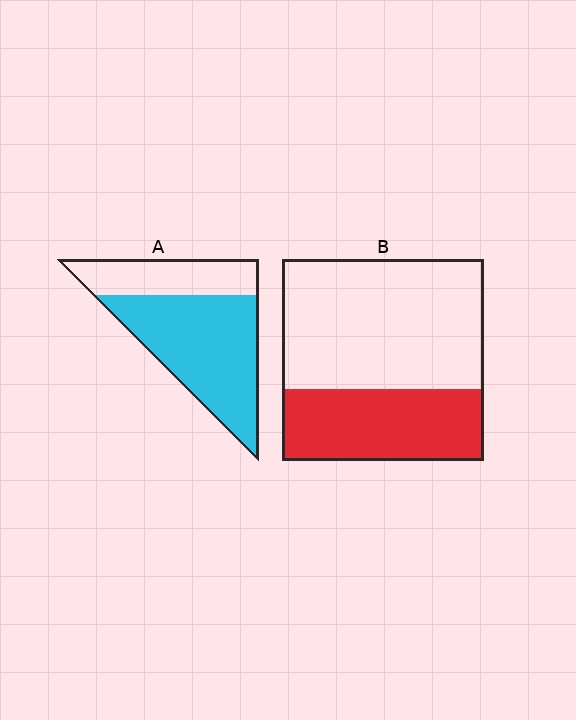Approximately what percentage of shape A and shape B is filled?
A is approximately 70% and B is approximately 35%.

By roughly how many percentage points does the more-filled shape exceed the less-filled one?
By roughly 30 percentage points (A over B).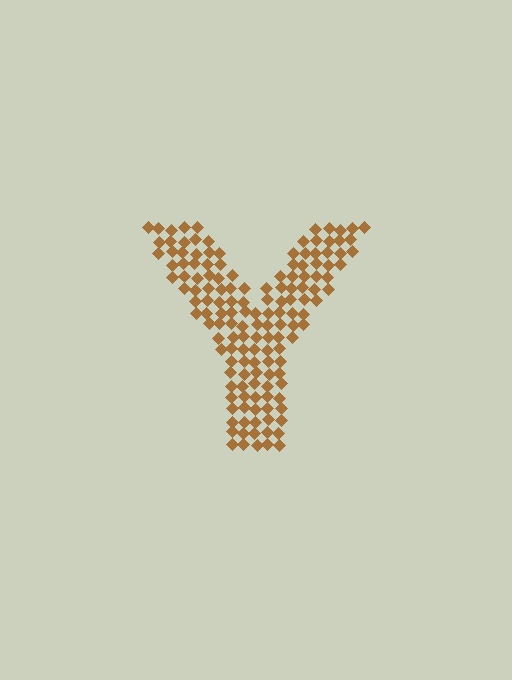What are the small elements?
The small elements are diamonds.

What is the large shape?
The large shape is the letter Y.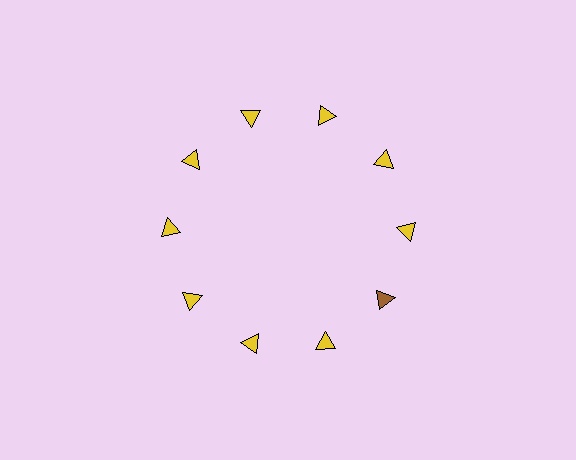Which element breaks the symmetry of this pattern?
The brown triangle at roughly the 4 o'clock position breaks the symmetry. All other shapes are yellow triangles.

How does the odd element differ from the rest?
It has a different color: brown instead of yellow.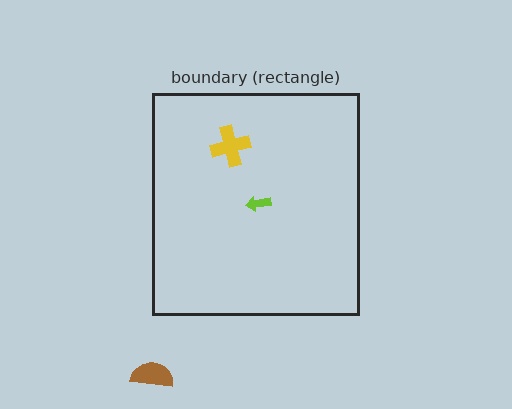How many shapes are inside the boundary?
2 inside, 1 outside.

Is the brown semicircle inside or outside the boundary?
Outside.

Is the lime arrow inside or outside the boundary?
Inside.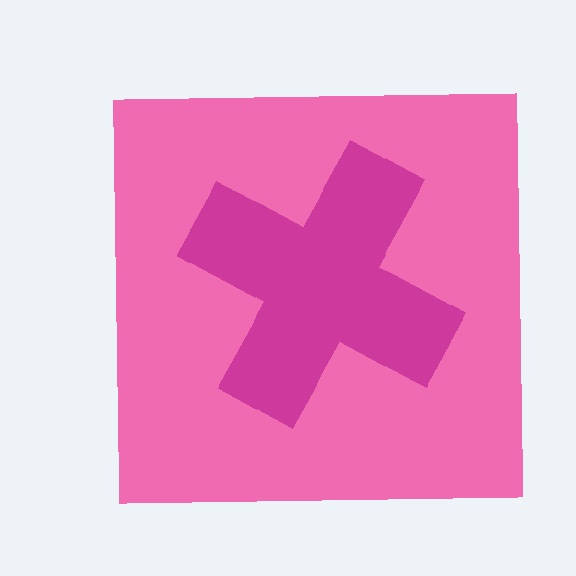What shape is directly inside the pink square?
The magenta cross.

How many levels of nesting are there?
2.